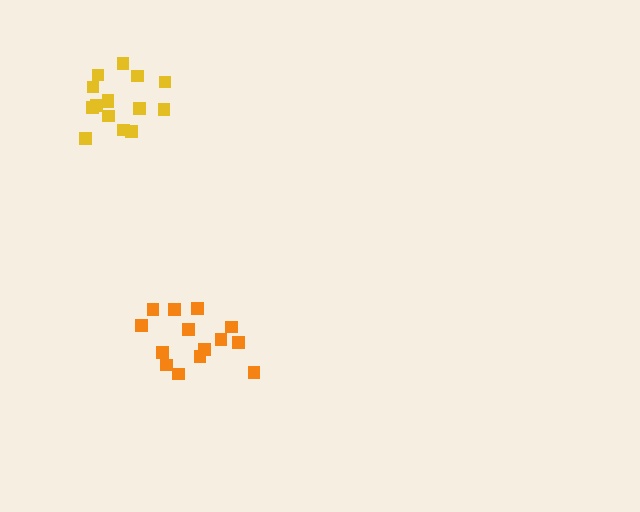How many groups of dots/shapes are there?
There are 2 groups.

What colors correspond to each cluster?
The clusters are colored: orange, yellow.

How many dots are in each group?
Group 1: 14 dots, Group 2: 15 dots (29 total).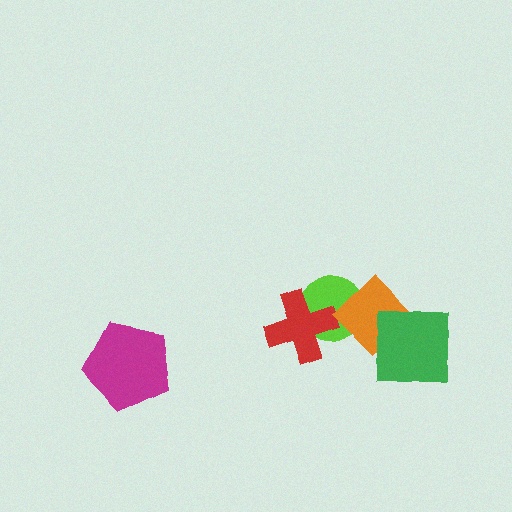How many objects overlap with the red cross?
1 object overlaps with the red cross.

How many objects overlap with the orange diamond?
2 objects overlap with the orange diamond.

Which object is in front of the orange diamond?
The green square is in front of the orange diamond.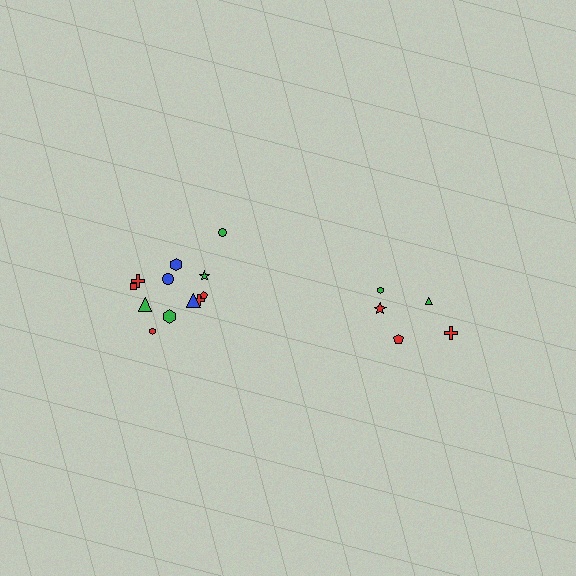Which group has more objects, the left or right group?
The left group.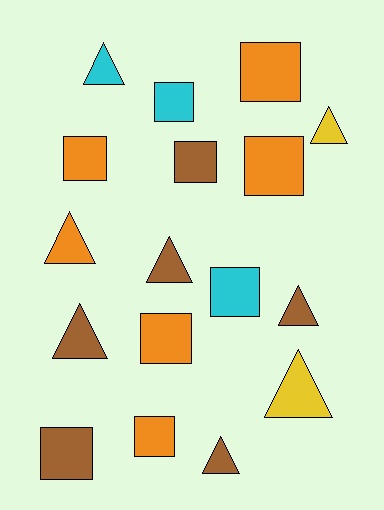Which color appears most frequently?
Orange, with 6 objects.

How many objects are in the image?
There are 17 objects.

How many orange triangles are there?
There is 1 orange triangle.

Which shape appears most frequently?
Square, with 9 objects.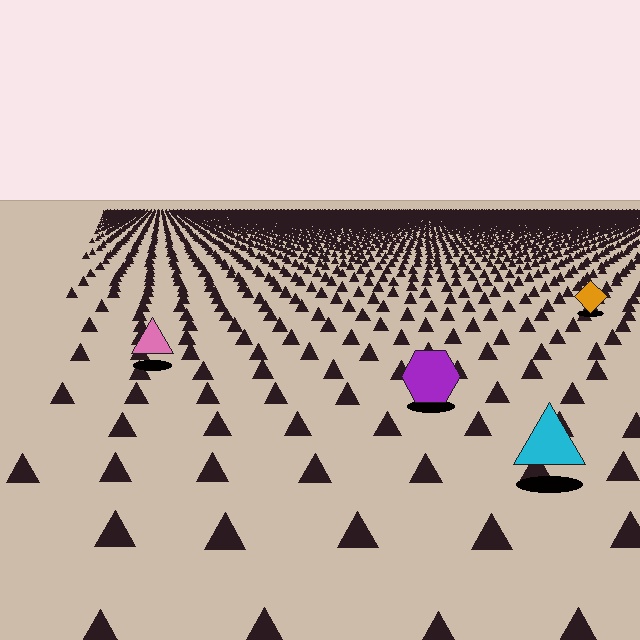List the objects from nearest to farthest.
From nearest to farthest: the cyan triangle, the purple hexagon, the pink triangle, the orange diamond.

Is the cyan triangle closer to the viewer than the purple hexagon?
Yes. The cyan triangle is closer — you can tell from the texture gradient: the ground texture is coarser near it.